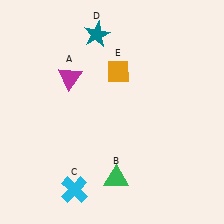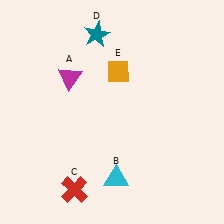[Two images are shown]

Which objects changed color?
B changed from green to cyan. C changed from cyan to red.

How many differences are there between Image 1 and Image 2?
There are 2 differences between the two images.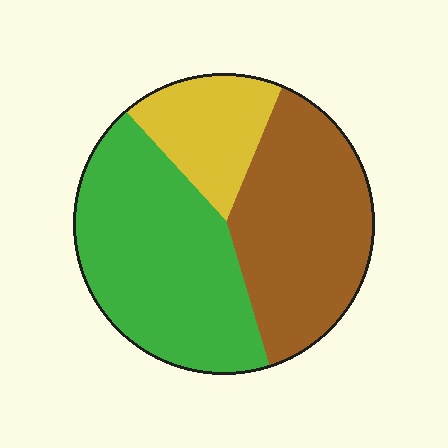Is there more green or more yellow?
Green.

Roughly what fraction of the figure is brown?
Brown takes up about three eighths (3/8) of the figure.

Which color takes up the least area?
Yellow, at roughly 20%.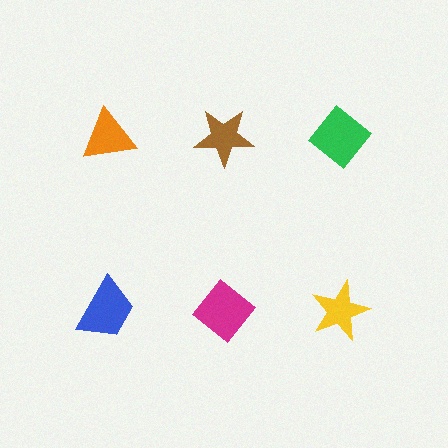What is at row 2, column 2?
A magenta diamond.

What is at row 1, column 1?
An orange triangle.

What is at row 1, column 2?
A brown star.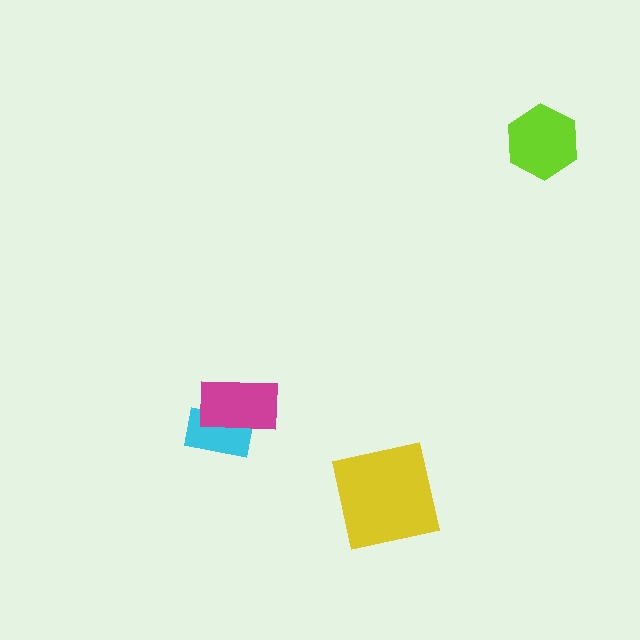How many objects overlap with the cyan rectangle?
1 object overlaps with the cyan rectangle.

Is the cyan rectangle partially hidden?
Yes, it is partially covered by another shape.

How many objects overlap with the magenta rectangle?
1 object overlaps with the magenta rectangle.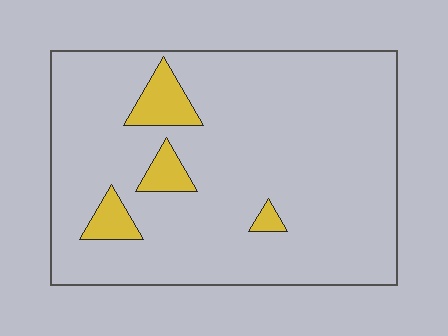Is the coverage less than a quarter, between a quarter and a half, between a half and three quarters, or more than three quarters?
Less than a quarter.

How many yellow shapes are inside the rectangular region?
4.